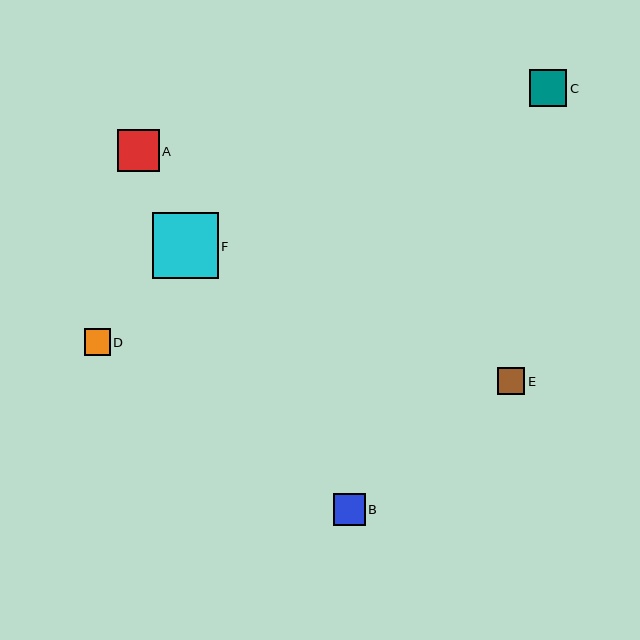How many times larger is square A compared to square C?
Square A is approximately 1.1 times the size of square C.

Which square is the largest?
Square F is the largest with a size of approximately 66 pixels.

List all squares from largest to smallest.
From largest to smallest: F, A, C, B, E, D.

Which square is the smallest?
Square D is the smallest with a size of approximately 26 pixels.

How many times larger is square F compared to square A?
Square F is approximately 1.6 times the size of square A.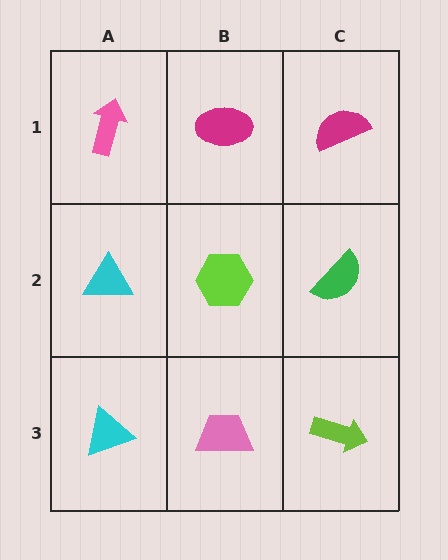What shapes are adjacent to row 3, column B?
A lime hexagon (row 2, column B), a cyan triangle (row 3, column A), a lime arrow (row 3, column C).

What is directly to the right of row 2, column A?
A lime hexagon.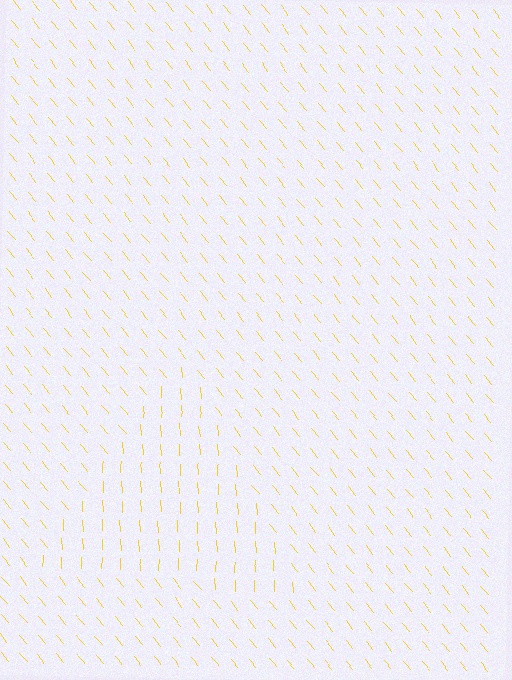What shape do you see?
I see a triangle.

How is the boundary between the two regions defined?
The boundary is defined purely by a change in line orientation (approximately 36 degrees difference). All lines are the same color and thickness.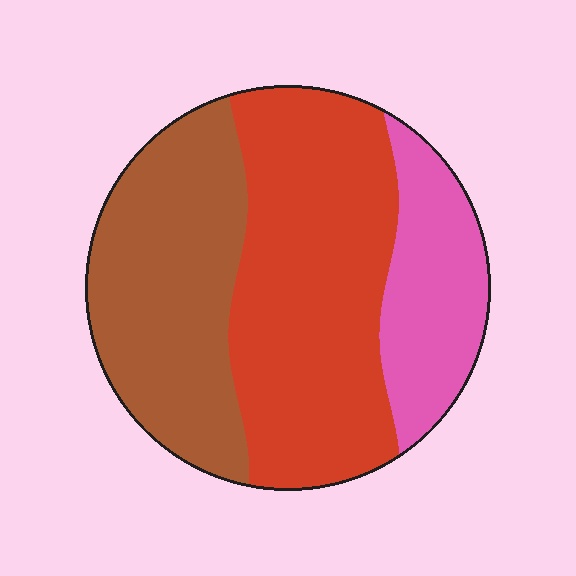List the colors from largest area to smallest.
From largest to smallest: red, brown, pink.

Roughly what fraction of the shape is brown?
Brown takes up about one third (1/3) of the shape.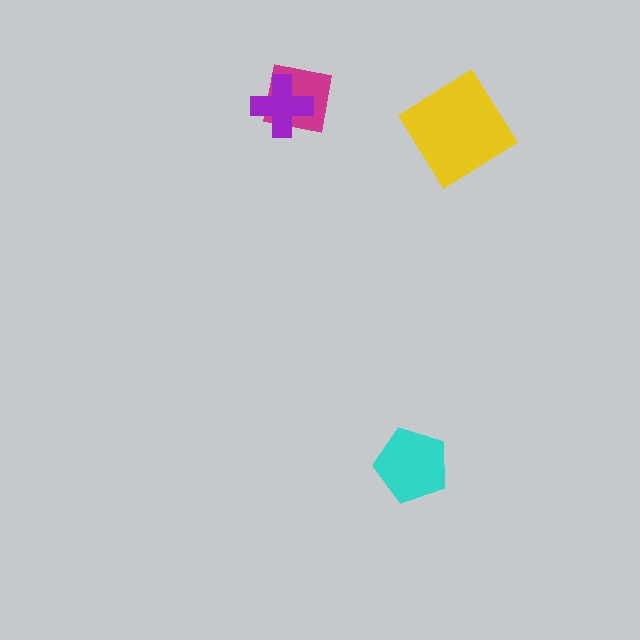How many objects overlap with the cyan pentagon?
0 objects overlap with the cyan pentagon.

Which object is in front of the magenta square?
The purple cross is in front of the magenta square.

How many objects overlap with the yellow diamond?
0 objects overlap with the yellow diamond.